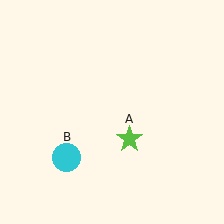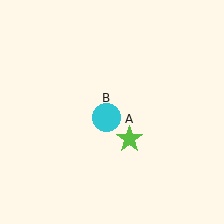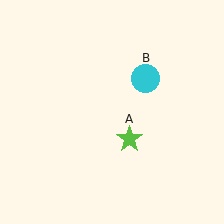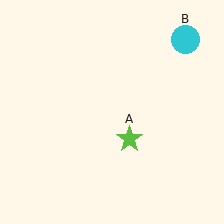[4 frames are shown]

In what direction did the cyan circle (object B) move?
The cyan circle (object B) moved up and to the right.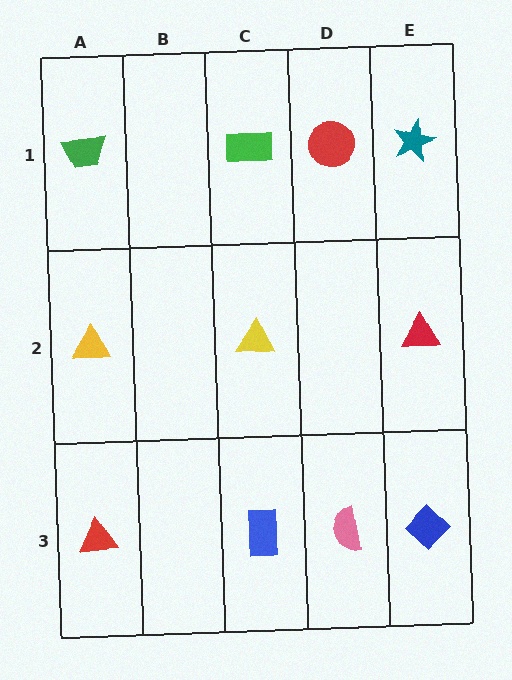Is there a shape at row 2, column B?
No, that cell is empty.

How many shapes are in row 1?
4 shapes.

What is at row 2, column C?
A yellow triangle.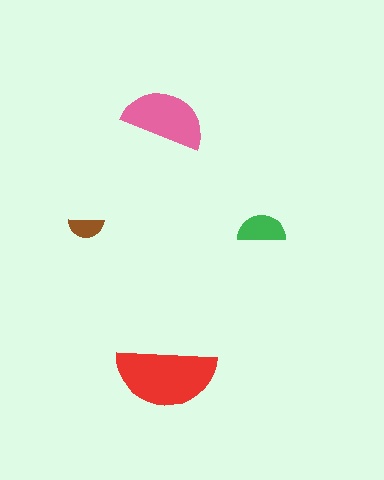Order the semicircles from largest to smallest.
the red one, the pink one, the green one, the brown one.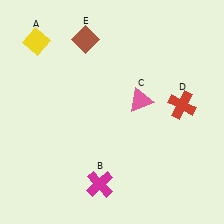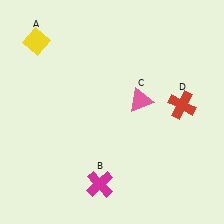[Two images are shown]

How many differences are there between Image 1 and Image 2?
There is 1 difference between the two images.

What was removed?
The brown diamond (E) was removed in Image 2.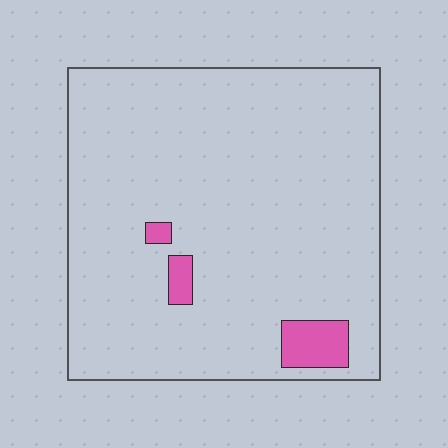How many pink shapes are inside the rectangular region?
3.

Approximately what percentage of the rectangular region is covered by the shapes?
Approximately 5%.